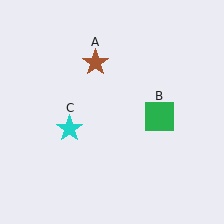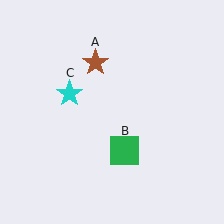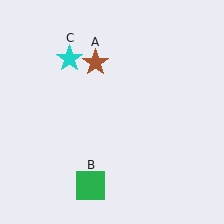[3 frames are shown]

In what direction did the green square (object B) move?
The green square (object B) moved down and to the left.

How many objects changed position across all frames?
2 objects changed position: green square (object B), cyan star (object C).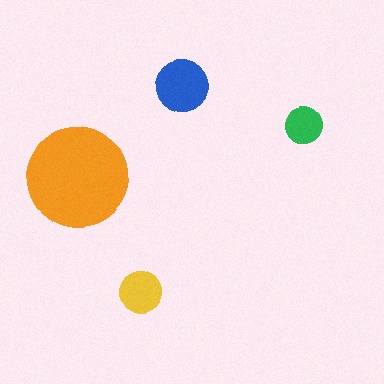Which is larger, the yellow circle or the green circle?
The yellow one.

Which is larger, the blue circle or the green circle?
The blue one.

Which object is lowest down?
The yellow circle is bottommost.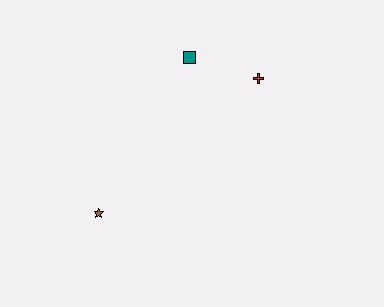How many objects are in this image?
There are 3 objects.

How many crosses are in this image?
There is 1 cross.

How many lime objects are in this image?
There are no lime objects.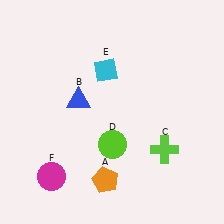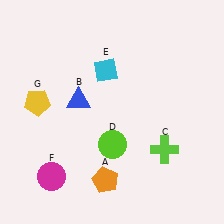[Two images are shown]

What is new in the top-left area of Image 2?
A yellow pentagon (G) was added in the top-left area of Image 2.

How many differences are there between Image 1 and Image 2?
There is 1 difference between the two images.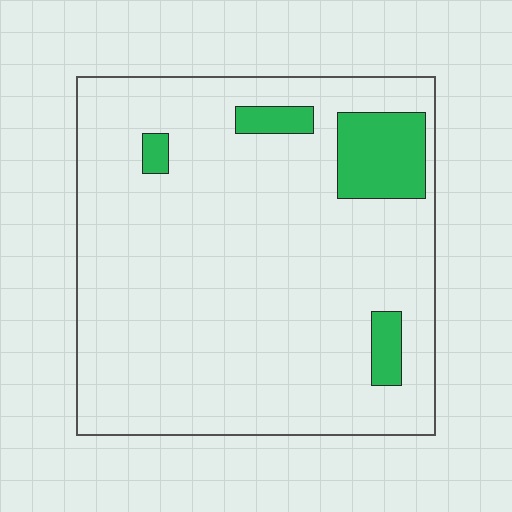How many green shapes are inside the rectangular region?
4.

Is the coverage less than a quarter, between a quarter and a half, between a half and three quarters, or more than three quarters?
Less than a quarter.